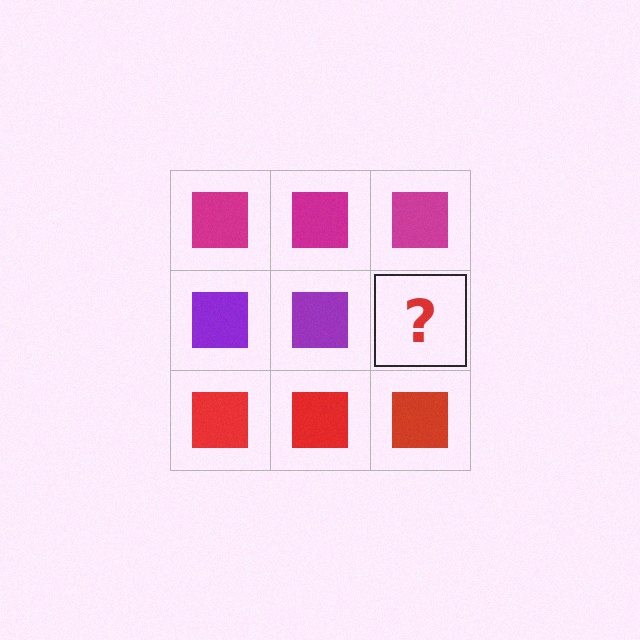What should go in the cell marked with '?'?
The missing cell should contain a purple square.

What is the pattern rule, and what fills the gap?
The rule is that each row has a consistent color. The gap should be filled with a purple square.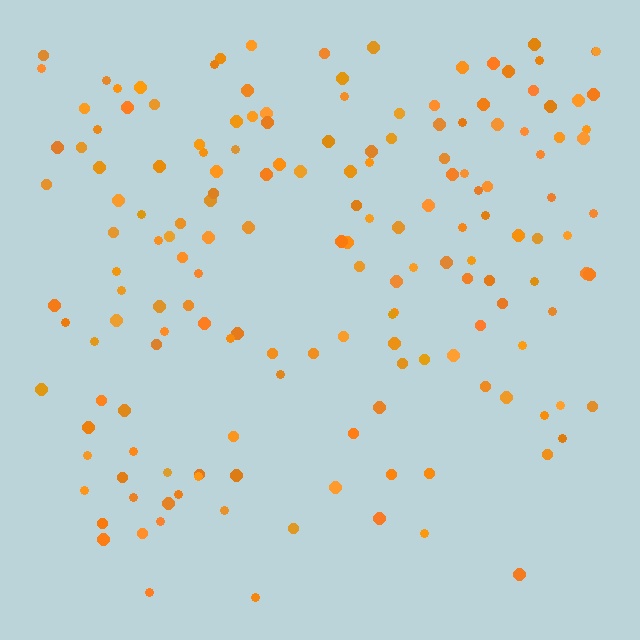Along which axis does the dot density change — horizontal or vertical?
Vertical.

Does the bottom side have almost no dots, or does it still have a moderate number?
Still a moderate number, just noticeably fewer than the top.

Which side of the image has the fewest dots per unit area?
The bottom.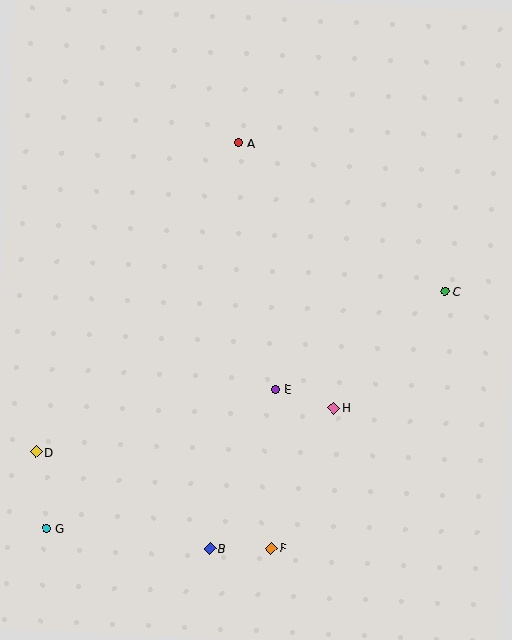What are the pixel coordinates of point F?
Point F is at (271, 548).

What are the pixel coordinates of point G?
Point G is at (47, 528).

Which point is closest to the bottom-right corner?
Point F is closest to the bottom-right corner.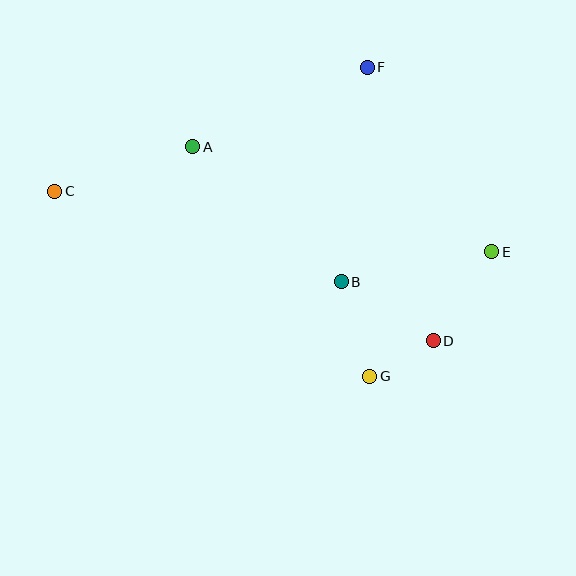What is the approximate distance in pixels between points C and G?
The distance between C and G is approximately 365 pixels.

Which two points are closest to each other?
Points D and G are closest to each other.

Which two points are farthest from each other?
Points C and E are farthest from each other.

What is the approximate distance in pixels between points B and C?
The distance between B and C is approximately 301 pixels.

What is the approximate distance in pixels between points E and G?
The distance between E and G is approximately 174 pixels.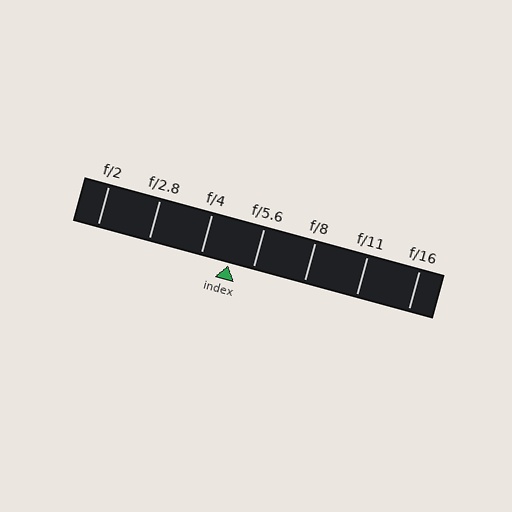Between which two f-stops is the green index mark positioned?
The index mark is between f/4 and f/5.6.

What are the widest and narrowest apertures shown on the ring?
The widest aperture shown is f/2 and the narrowest is f/16.